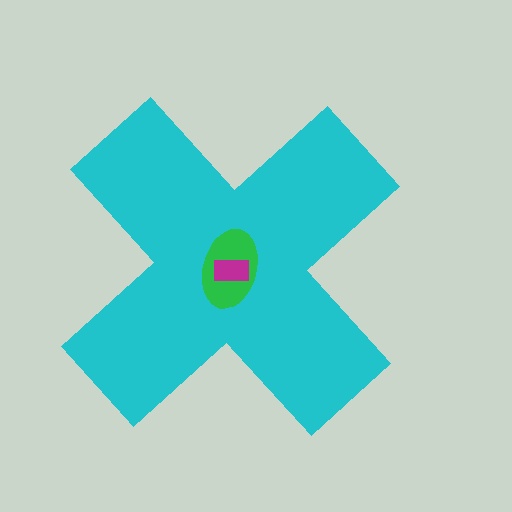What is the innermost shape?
The magenta rectangle.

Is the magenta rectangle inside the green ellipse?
Yes.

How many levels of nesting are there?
3.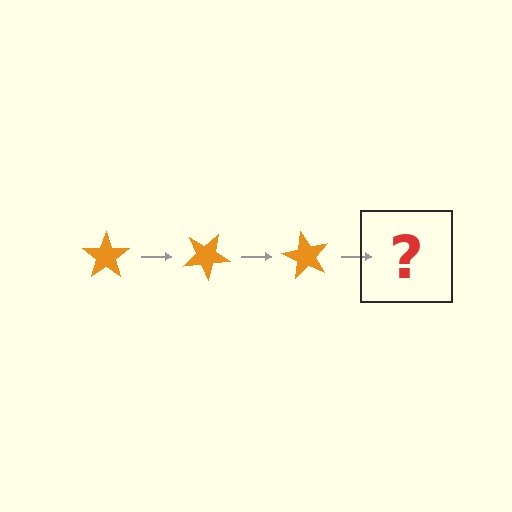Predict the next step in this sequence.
The next step is an orange star rotated 90 degrees.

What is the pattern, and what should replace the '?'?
The pattern is that the star rotates 30 degrees each step. The '?' should be an orange star rotated 90 degrees.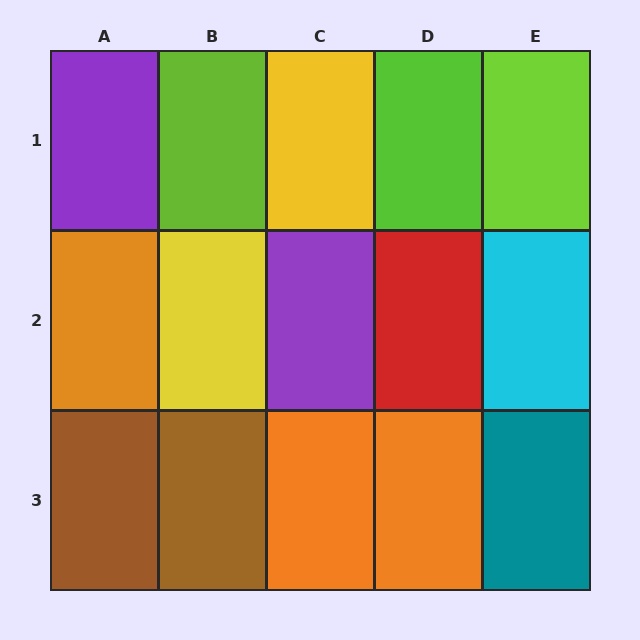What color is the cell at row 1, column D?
Lime.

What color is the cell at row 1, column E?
Lime.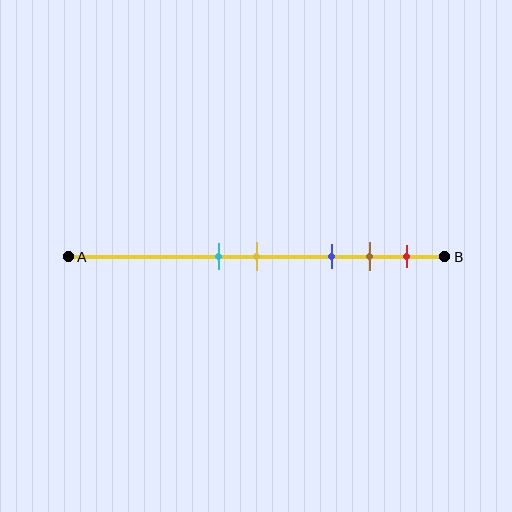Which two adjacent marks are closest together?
The cyan and yellow marks are the closest adjacent pair.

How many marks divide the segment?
There are 5 marks dividing the segment.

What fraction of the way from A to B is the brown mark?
The brown mark is approximately 80% (0.8) of the way from A to B.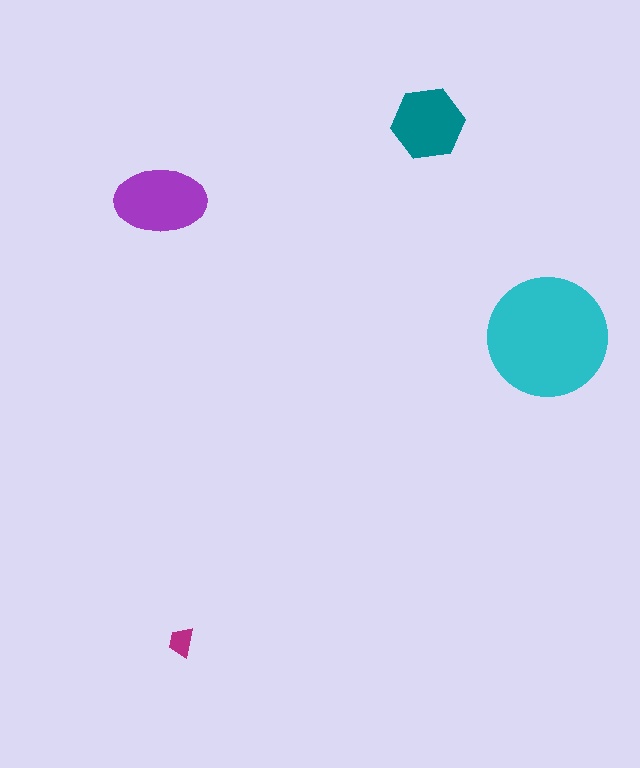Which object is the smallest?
The magenta trapezoid.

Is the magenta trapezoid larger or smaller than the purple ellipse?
Smaller.